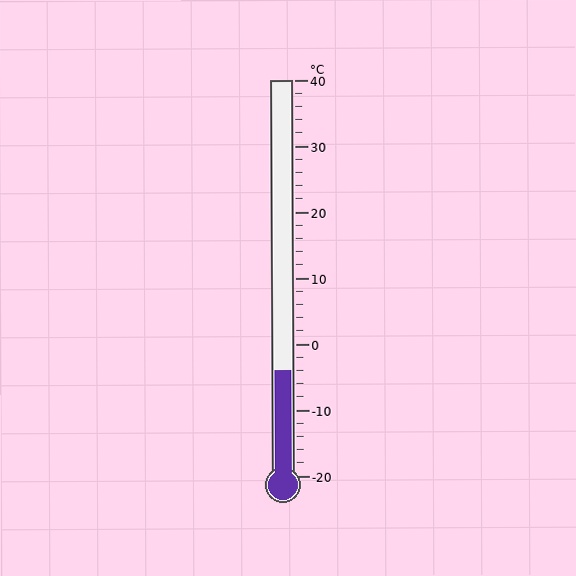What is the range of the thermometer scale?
The thermometer scale ranges from -20°C to 40°C.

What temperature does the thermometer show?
The thermometer shows approximately -4°C.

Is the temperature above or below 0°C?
The temperature is below 0°C.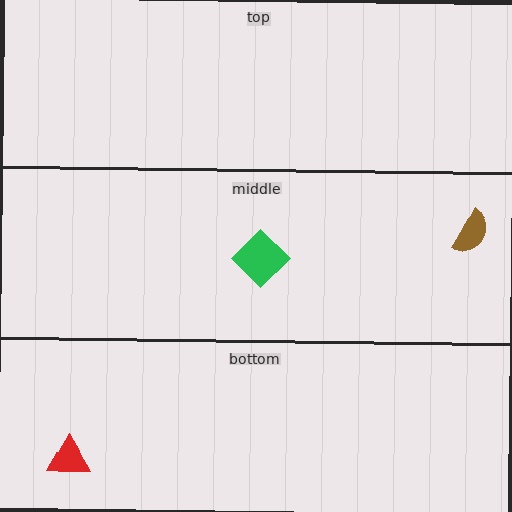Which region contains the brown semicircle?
The middle region.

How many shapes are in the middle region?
2.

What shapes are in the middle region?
The brown semicircle, the green diamond.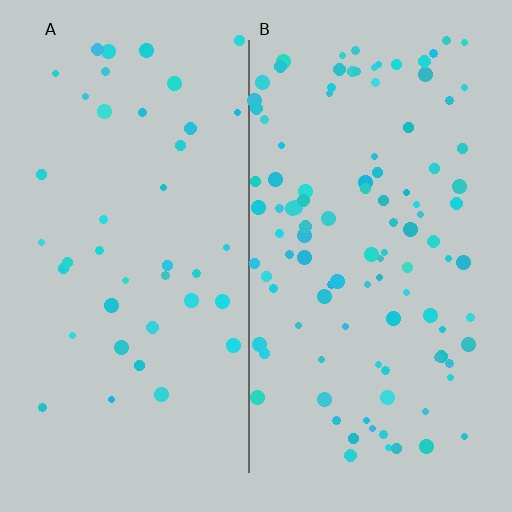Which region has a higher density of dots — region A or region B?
B (the right).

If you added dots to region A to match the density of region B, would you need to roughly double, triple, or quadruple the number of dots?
Approximately triple.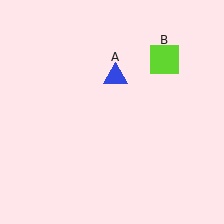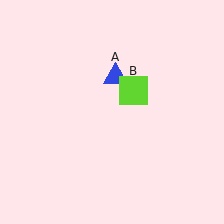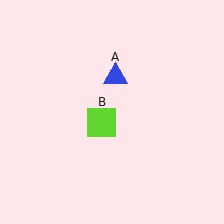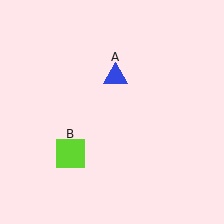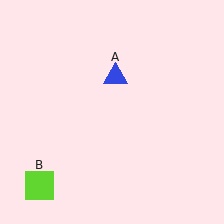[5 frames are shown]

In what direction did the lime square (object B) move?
The lime square (object B) moved down and to the left.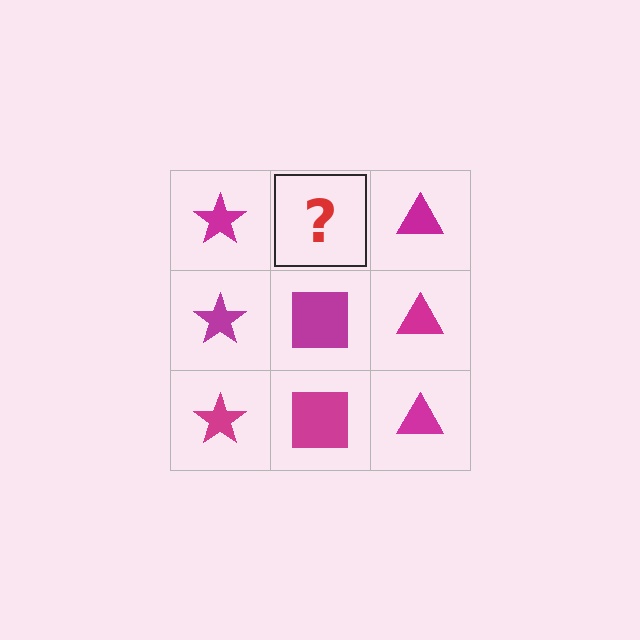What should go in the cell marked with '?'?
The missing cell should contain a magenta square.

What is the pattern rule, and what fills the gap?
The rule is that each column has a consistent shape. The gap should be filled with a magenta square.